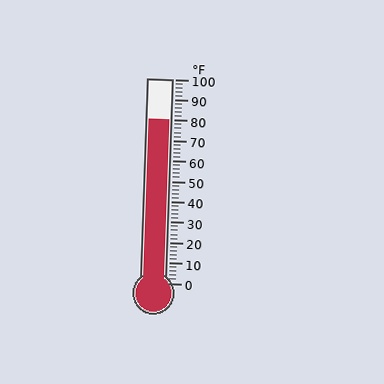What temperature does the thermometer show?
The thermometer shows approximately 80°F.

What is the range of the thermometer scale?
The thermometer scale ranges from 0°F to 100°F.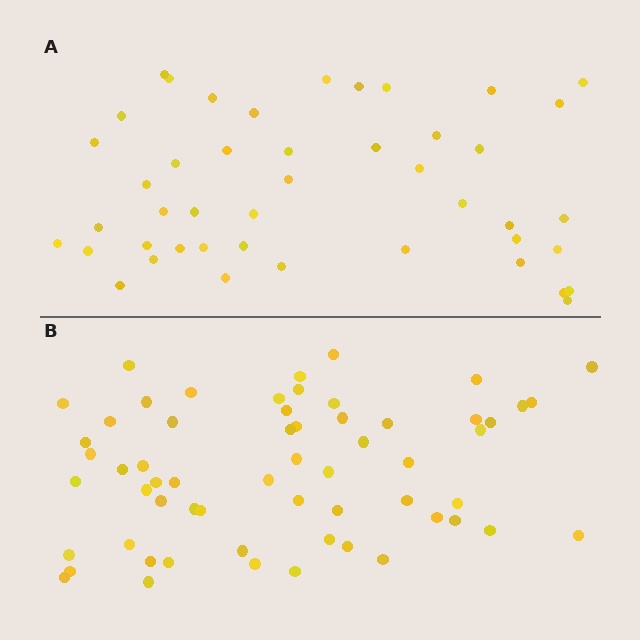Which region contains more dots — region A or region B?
Region B (the bottom region) has more dots.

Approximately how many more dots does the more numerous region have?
Region B has approximately 15 more dots than region A.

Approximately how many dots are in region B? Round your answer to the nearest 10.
About 60 dots.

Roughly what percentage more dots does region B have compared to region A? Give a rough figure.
About 35% more.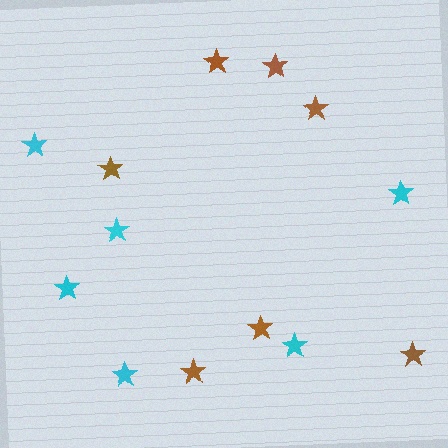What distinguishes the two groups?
There are 2 groups: one group of brown stars (7) and one group of cyan stars (6).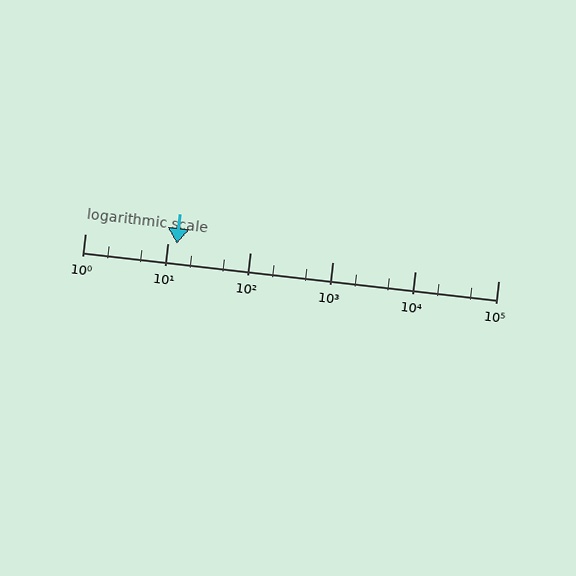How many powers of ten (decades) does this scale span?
The scale spans 5 decades, from 1 to 100000.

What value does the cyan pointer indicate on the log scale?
The pointer indicates approximately 13.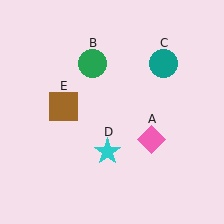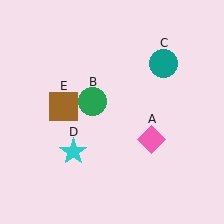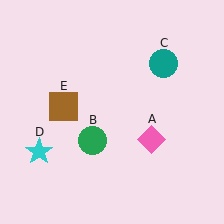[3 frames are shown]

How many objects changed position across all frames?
2 objects changed position: green circle (object B), cyan star (object D).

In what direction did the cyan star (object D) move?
The cyan star (object D) moved left.